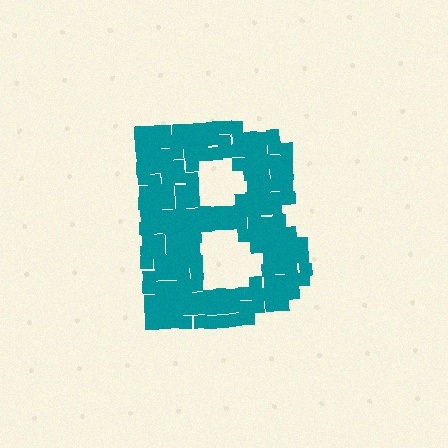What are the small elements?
The small elements are squares.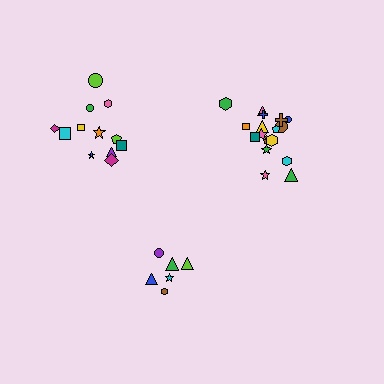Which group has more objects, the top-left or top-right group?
The top-right group.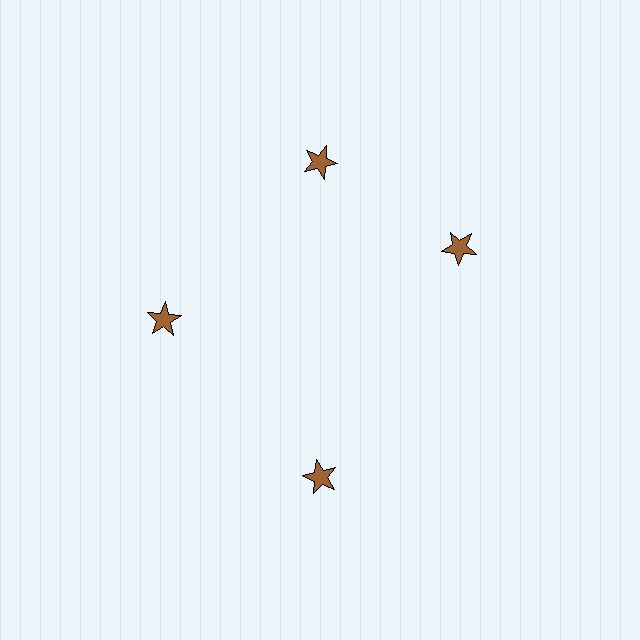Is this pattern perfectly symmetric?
No. The 4 brown stars are arranged in a ring, but one element near the 3 o'clock position is rotated out of alignment along the ring, breaking the 4-fold rotational symmetry.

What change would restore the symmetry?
The symmetry would be restored by rotating it back into even spacing with its neighbors so that all 4 stars sit at equal angles and equal distance from the center.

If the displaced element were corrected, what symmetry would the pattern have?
It would have 4-fold rotational symmetry — the pattern would map onto itself every 90 degrees.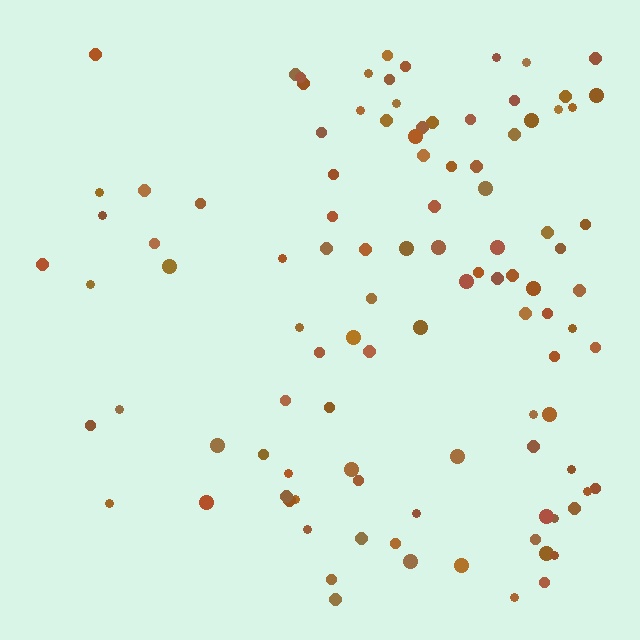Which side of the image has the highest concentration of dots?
The right.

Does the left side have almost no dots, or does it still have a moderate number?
Still a moderate number, just noticeably fewer than the right.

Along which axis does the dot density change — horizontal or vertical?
Horizontal.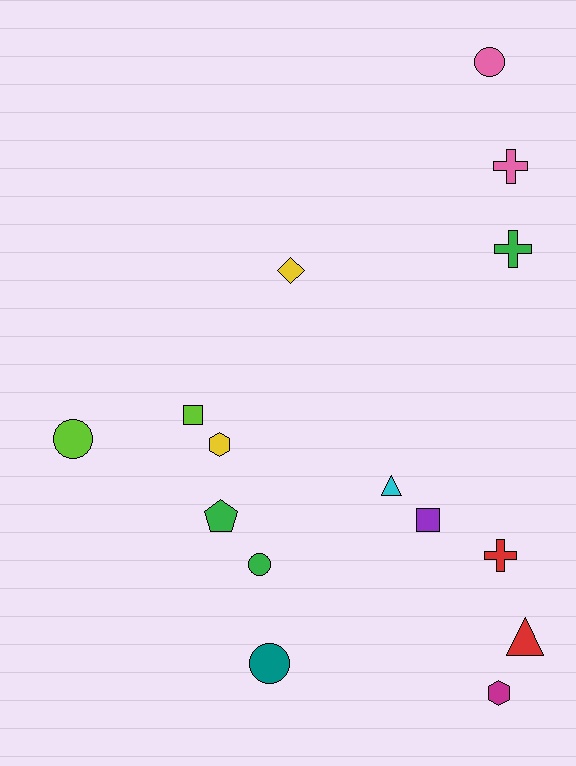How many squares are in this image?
There are 2 squares.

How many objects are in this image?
There are 15 objects.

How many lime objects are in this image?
There are 2 lime objects.